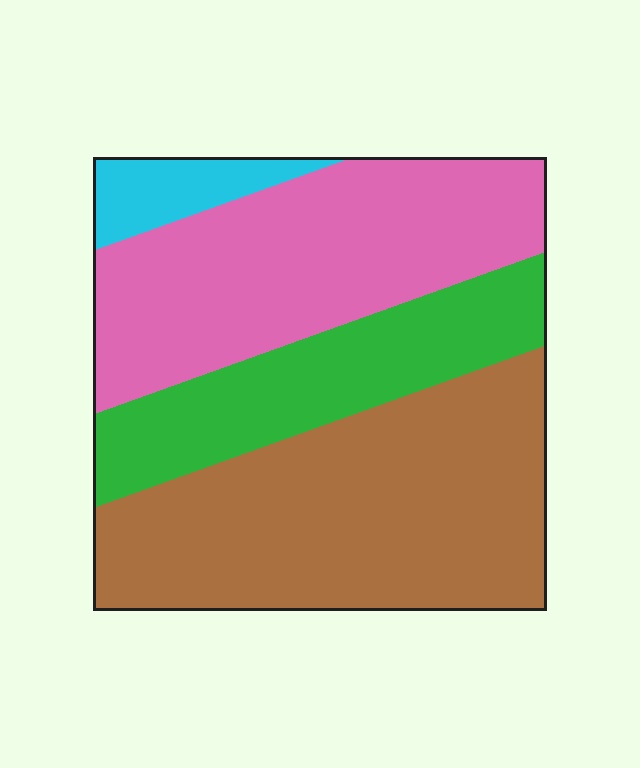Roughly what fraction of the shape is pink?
Pink takes up about one third (1/3) of the shape.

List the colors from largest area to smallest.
From largest to smallest: brown, pink, green, cyan.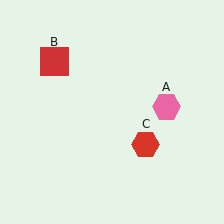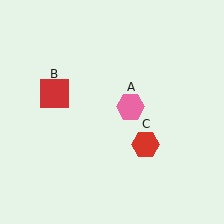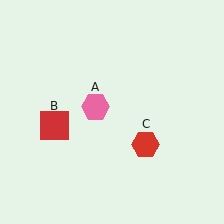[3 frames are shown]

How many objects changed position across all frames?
2 objects changed position: pink hexagon (object A), red square (object B).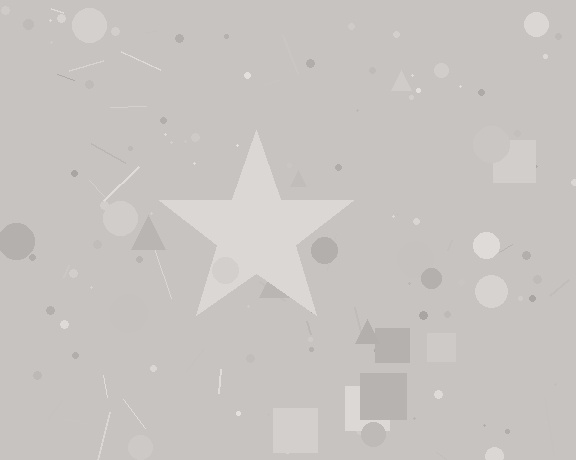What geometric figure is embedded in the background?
A star is embedded in the background.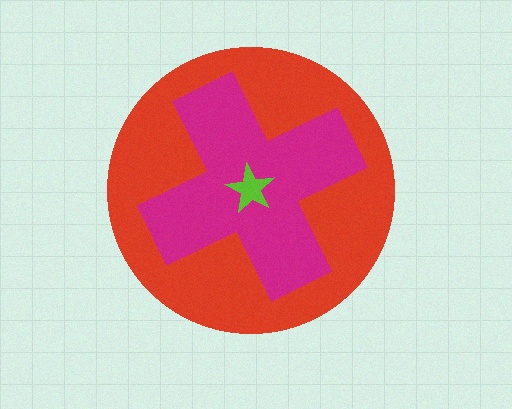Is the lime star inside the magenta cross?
Yes.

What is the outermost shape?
The red circle.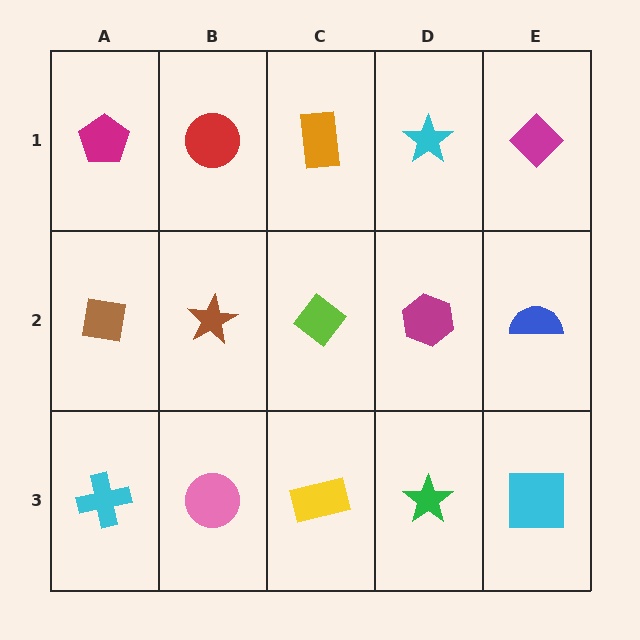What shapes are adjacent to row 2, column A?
A magenta pentagon (row 1, column A), a cyan cross (row 3, column A), a brown star (row 2, column B).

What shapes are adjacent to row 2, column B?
A red circle (row 1, column B), a pink circle (row 3, column B), a brown square (row 2, column A), a lime diamond (row 2, column C).